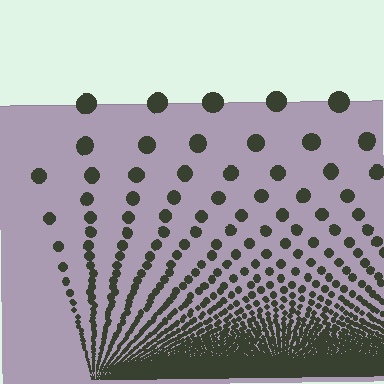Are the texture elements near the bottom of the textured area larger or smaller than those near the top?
Smaller. The gradient is inverted — elements near the bottom are smaller and denser.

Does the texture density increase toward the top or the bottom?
Density increases toward the bottom.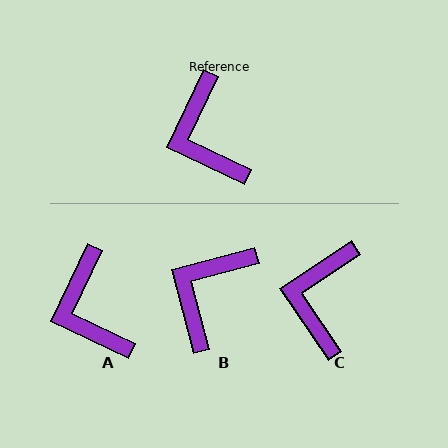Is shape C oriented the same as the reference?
No, it is off by about 31 degrees.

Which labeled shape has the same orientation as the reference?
A.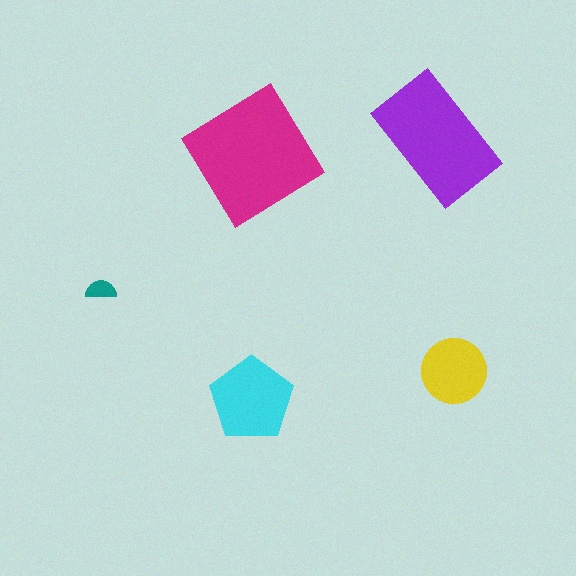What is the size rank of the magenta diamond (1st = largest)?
1st.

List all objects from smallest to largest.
The teal semicircle, the yellow circle, the cyan pentagon, the purple rectangle, the magenta diamond.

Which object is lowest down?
The cyan pentagon is bottommost.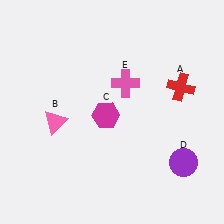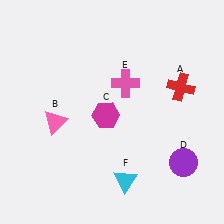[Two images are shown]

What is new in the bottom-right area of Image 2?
A cyan triangle (F) was added in the bottom-right area of Image 2.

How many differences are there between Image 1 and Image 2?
There is 1 difference between the two images.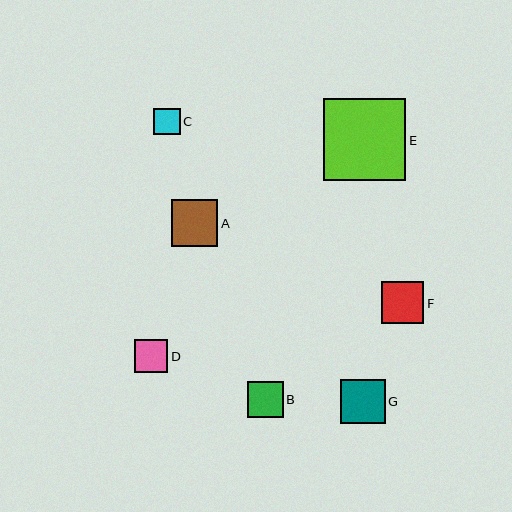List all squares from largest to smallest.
From largest to smallest: E, A, G, F, B, D, C.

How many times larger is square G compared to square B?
Square G is approximately 1.2 times the size of square B.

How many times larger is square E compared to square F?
Square E is approximately 2.0 times the size of square F.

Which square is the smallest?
Square C is the smallest with a size of approximately 27 pixels.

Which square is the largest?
Square E is the largest with a size of approximately 82 pixels.